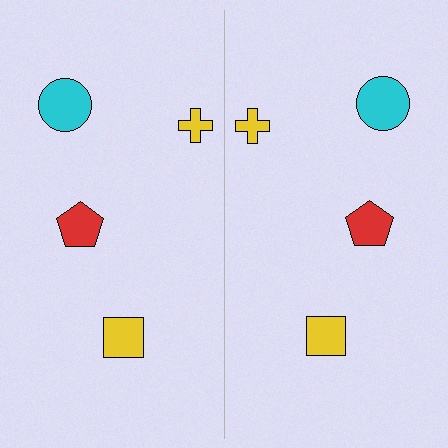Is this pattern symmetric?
Yes, this pattern has bilateral (reflection) symmetry.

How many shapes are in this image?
There are 8 shapes in this image.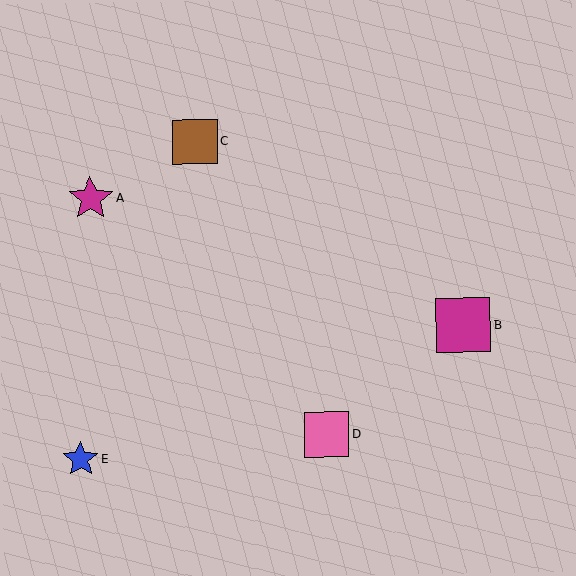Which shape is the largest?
The magenta square (labeled B) is the largest.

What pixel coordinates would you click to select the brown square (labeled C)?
Click at (195, 142) to select the brown square C.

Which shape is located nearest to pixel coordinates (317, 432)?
The pink square (labeled D) at (327, 435) is nearest to that location.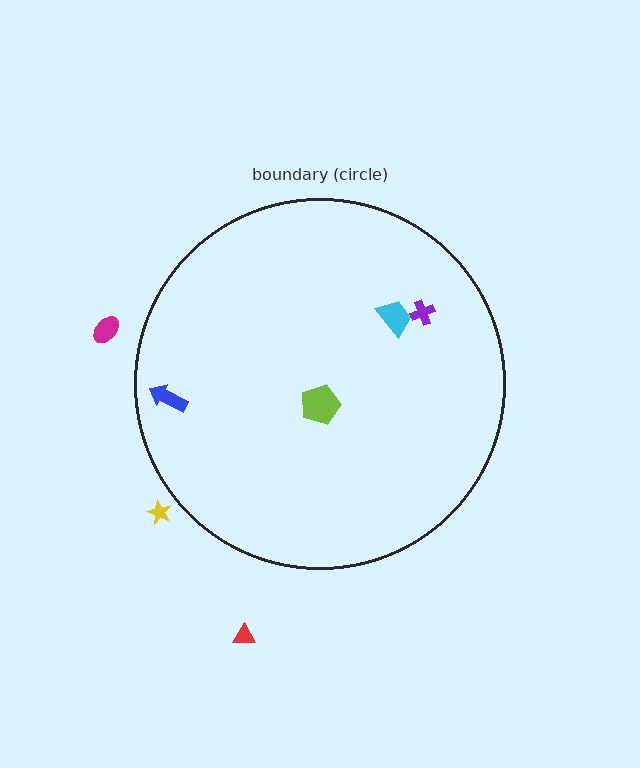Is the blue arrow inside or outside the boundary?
Inside.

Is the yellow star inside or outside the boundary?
Outside.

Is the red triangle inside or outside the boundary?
Outside.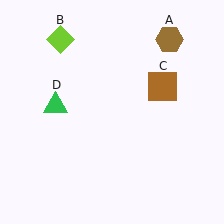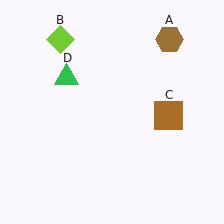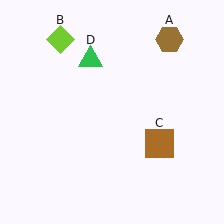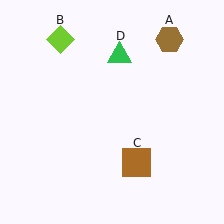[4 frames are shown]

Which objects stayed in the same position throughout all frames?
Brown hexagon (object A) and lime diamond (object B) remained stationary.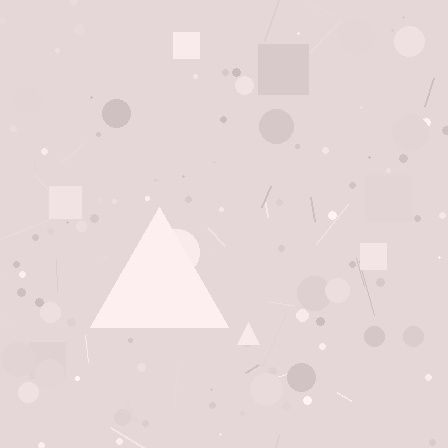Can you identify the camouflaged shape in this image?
The camouflaged shape is a triangle.